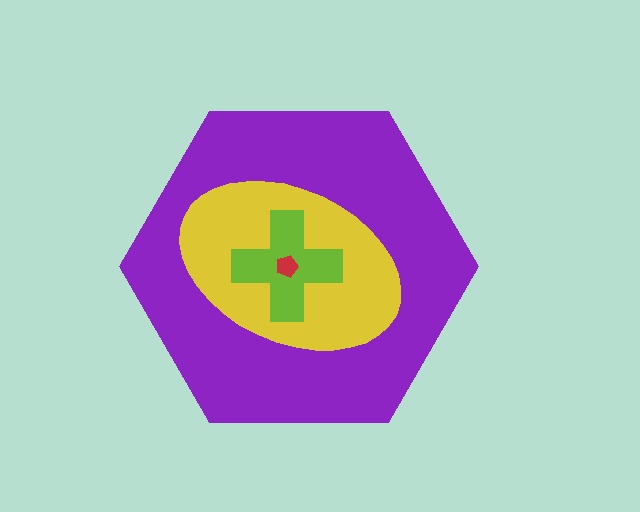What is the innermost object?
The red pentagon.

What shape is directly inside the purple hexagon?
The yellow ellipse.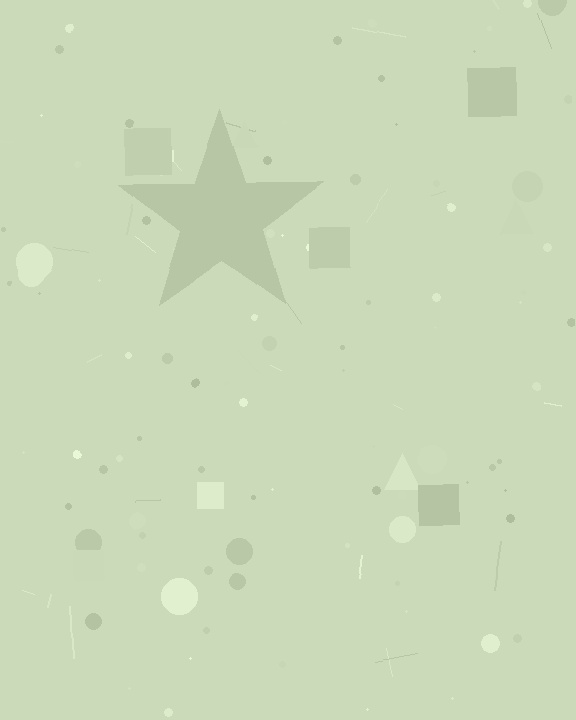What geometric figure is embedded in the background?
A star is embedded in the background.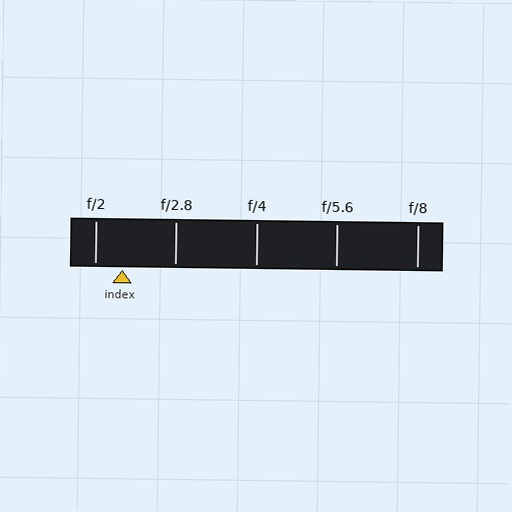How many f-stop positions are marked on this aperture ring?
There are 5 f-stop positions marked.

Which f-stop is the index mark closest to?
The index mark is closest to f/2.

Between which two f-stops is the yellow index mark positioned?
The index mark is between f/2 and f/2.8.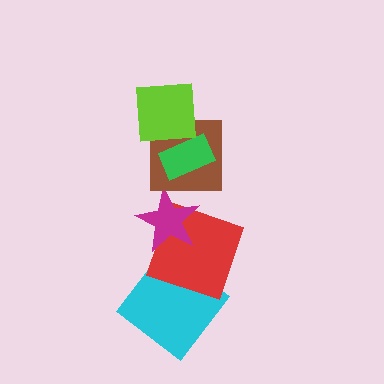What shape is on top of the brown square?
The green rectangle is on top of the brown square.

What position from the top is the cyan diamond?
The cyan diamond is 6th from the top.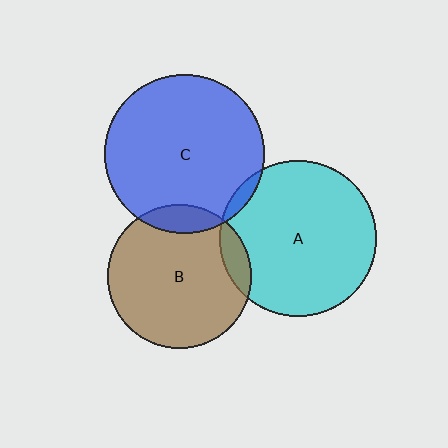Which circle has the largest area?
Circle C (blue).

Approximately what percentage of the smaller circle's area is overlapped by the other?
Approximately 5%.